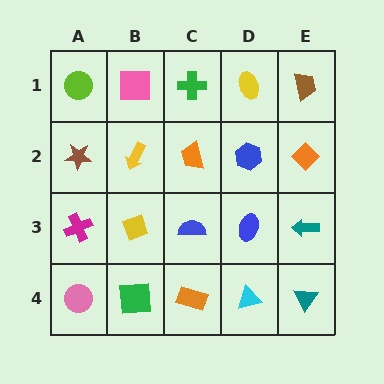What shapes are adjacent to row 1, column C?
An orange trapezoid (row 2, column C), a pink square (row 1, column B), a yellow ellipse (row 1, column D).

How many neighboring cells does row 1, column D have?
3.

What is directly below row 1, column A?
A brown star.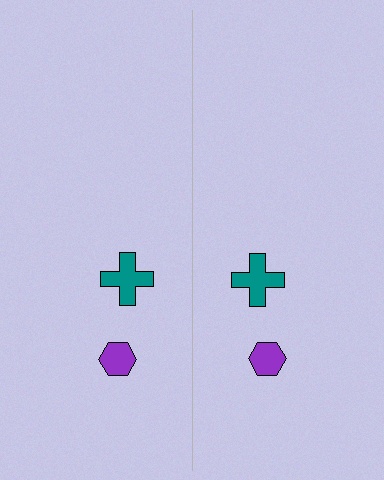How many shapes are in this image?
There are 4 shapes in this image.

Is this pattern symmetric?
Yes, this pattern has bilateral (reflection) symmetry.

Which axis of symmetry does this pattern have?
The pattern has a vertical axis of symmetry running through the center of the image.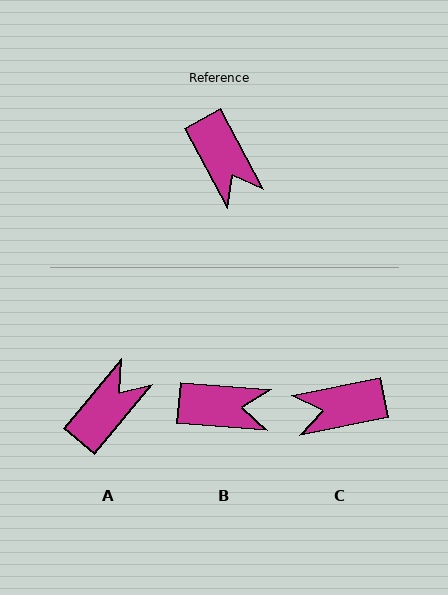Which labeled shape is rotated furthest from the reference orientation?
A, about 113 degrees away.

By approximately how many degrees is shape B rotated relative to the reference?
Approximately 57 degrees counter-clockwise.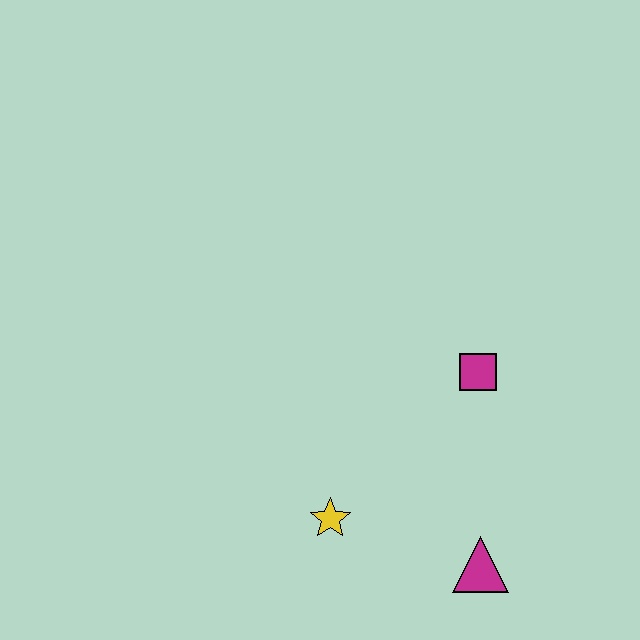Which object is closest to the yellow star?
The magenta triangle is closest to the yellow star.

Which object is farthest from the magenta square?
The yellow star is farthest from the magenta square.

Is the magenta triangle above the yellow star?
No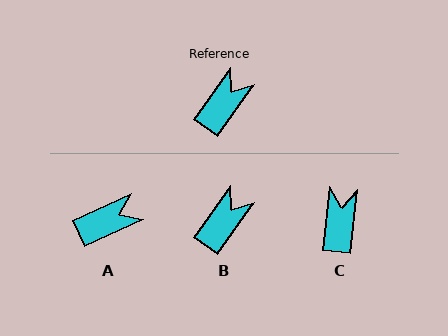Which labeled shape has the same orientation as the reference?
B.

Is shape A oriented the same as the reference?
No, it is off by about 30 degrees.